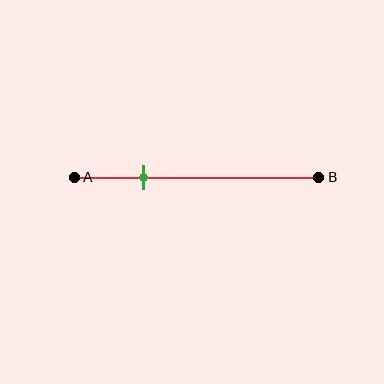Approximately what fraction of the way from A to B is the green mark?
The green mark is approximately 30% of the way from A to B.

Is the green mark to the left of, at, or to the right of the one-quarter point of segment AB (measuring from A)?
The green mark is to the right of the one-quarter point of segment AB.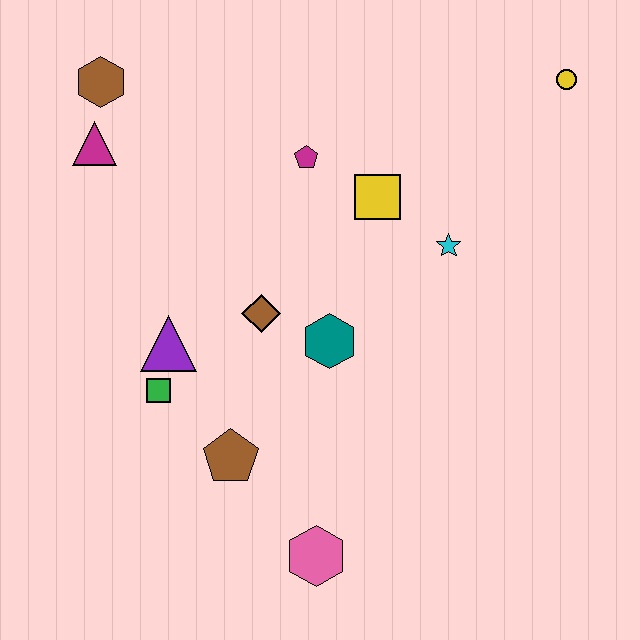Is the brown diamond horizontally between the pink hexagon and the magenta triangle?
Yes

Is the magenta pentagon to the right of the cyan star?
No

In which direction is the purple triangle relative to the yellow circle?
The purple triangle is to the left of the yellow circle.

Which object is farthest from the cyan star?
The brown hexagon is farthest from the cyan star.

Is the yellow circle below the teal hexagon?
No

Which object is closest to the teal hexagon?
The brown diamond is closest to the teal hexagon.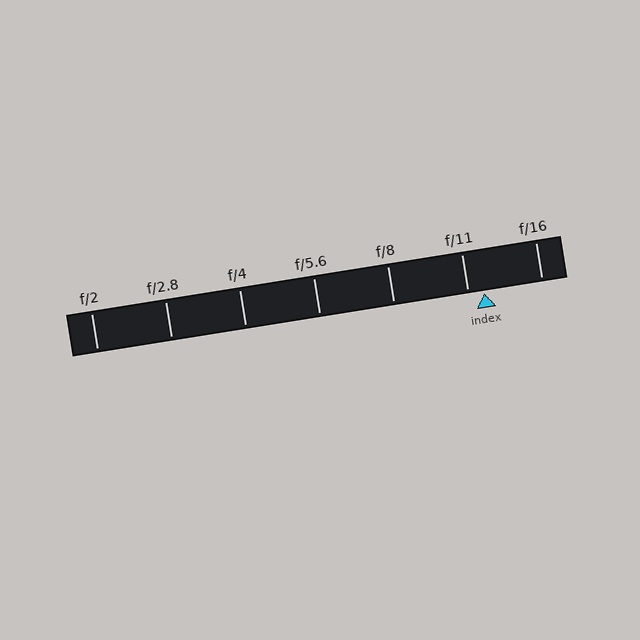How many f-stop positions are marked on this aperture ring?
There are 7 f-stop positions marked.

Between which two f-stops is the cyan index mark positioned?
The index mark is between f/11 and f/16.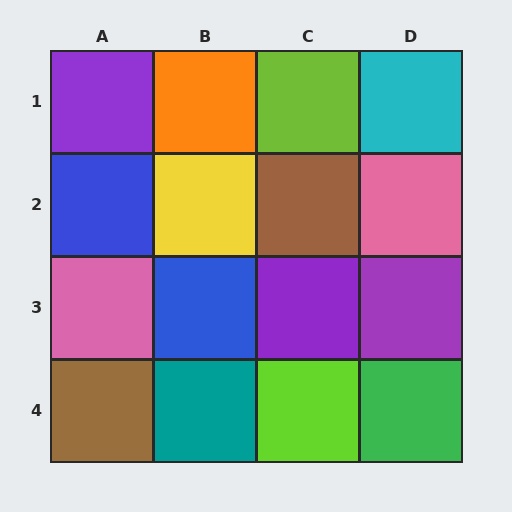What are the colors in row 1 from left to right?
Purple, orange, lime, cyan.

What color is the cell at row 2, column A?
Blue.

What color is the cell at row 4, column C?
Lime.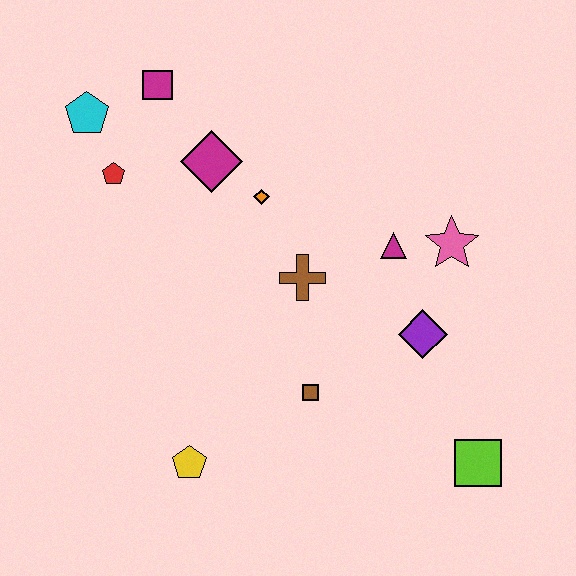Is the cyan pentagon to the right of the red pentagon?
No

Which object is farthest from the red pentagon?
The lime square is farthest from the red pentagon.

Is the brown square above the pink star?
No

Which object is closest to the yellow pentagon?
The brown square is closest to the yellow pentagon.